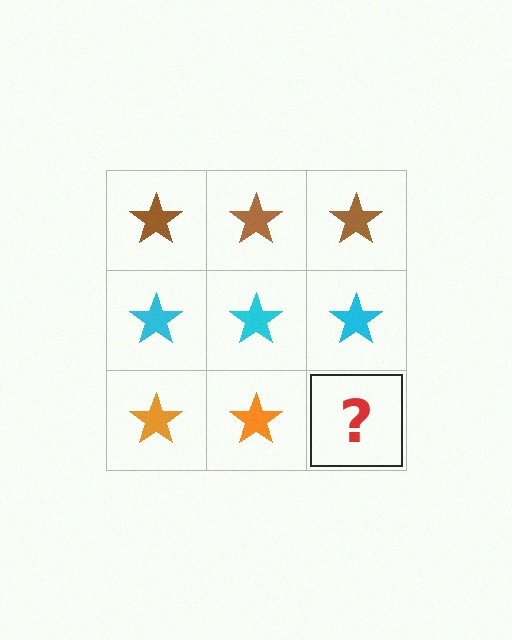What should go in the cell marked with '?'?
The missing cell should contain an orange star.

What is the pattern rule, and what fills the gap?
The rule is that each row has a consistent color. The gap should be filled with an orange star.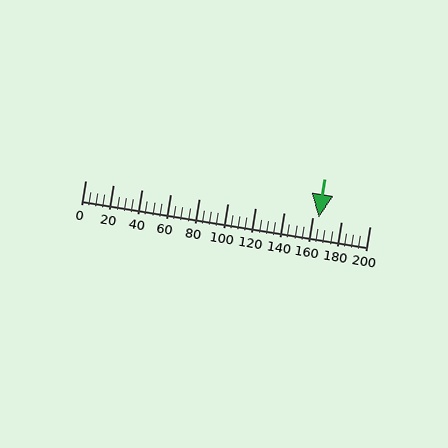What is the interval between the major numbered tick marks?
The major tick marks are spaced 20 units apart.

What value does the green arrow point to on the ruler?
The green arrow points to approximately 164.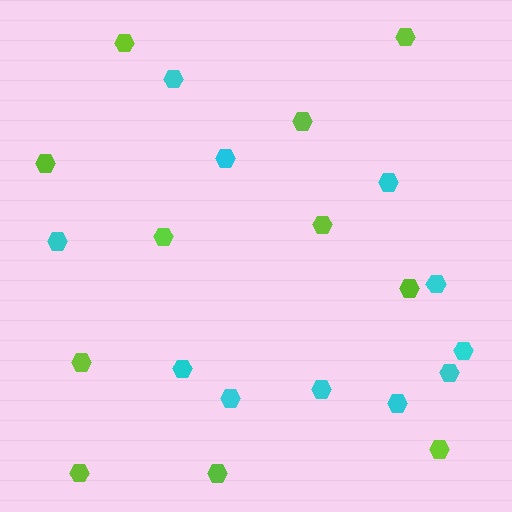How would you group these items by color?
There are 2 groups: one group of lime hexagons (11) and one group of cyan hexagons (11).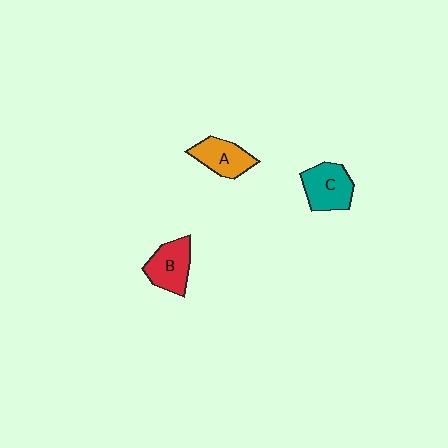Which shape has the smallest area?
Shape A (orange).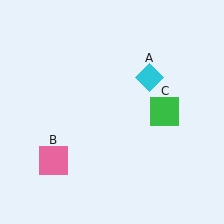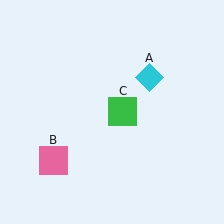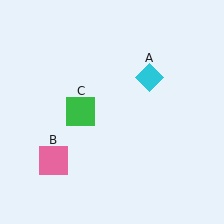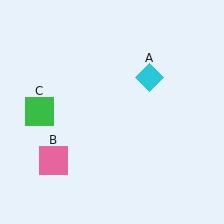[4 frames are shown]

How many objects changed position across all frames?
1 object changed position: green square (object C).